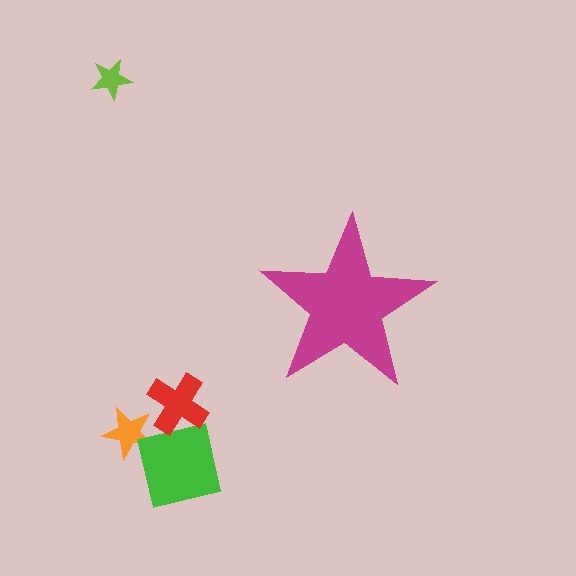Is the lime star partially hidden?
No, the lime star is fully visible.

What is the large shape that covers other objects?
A magenta star.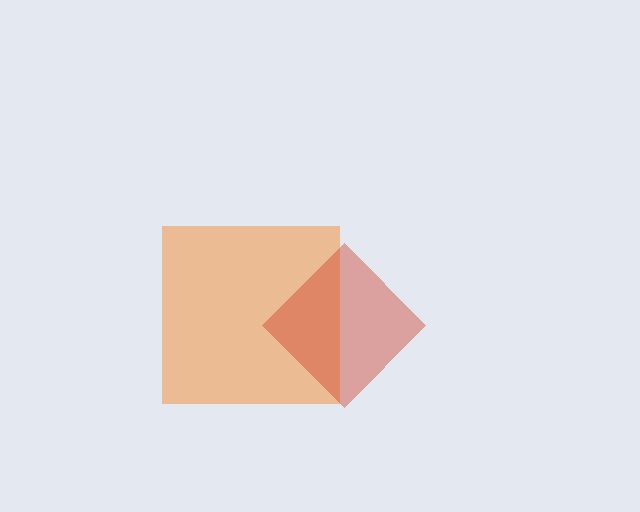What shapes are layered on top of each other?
The layered shapes are: an orange square, a red diamond.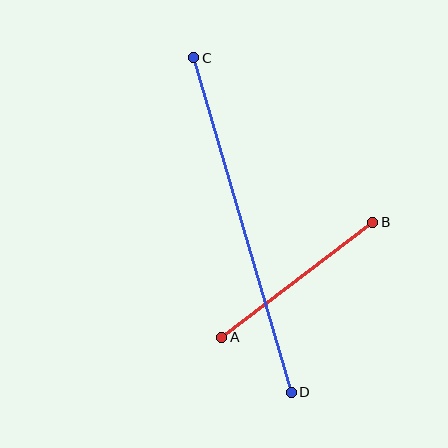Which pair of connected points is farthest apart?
Points C and D are farthest apart.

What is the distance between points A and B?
The distance is approximately 190 pixels.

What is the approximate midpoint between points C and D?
The midpoint is at approximately (243, 225) pixels.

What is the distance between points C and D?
The distance is approximately 348 pixels.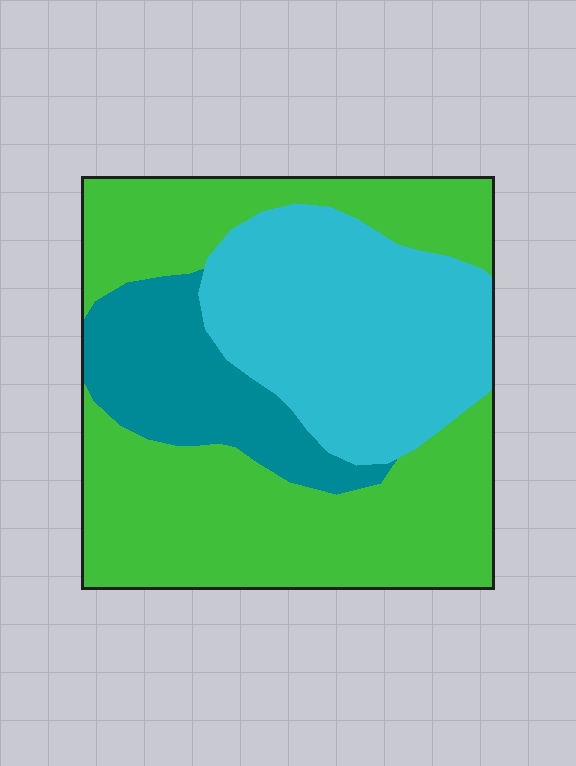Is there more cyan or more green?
Green.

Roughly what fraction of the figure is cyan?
Cyan takes up about one third (1/3) of the figure.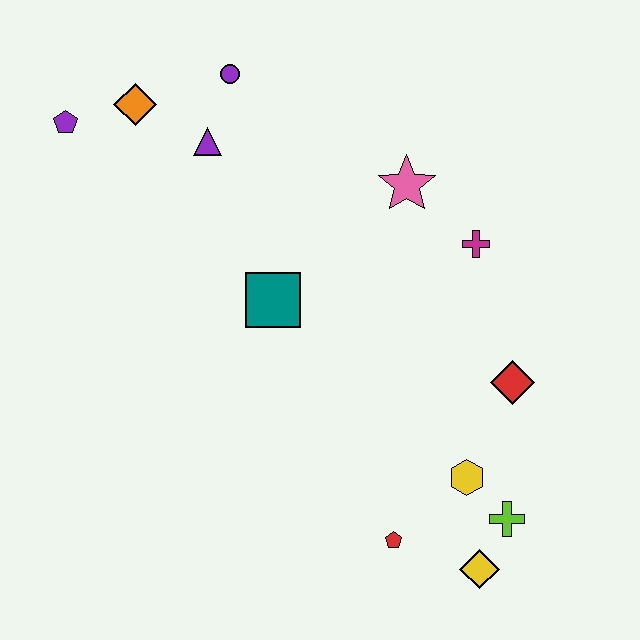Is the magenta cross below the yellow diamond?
No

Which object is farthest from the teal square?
The yellow diamond is farthest from the teal square.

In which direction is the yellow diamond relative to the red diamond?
The yellow diamond is below the red diamond.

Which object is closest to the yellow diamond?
The lime cross is closest to the yellow diamond.